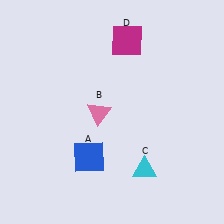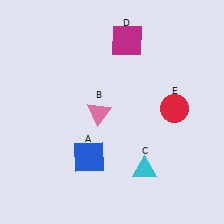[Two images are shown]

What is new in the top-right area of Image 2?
A red circle (E) was added in the top-right area of Image 2.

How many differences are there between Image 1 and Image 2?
There is 1 difference between the two images.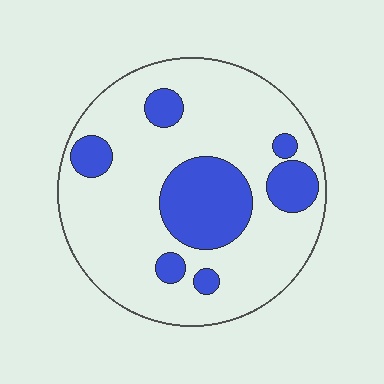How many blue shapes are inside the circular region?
7.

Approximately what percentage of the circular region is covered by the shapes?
Approximately 25%.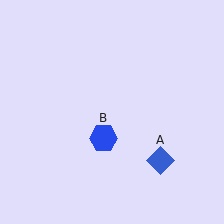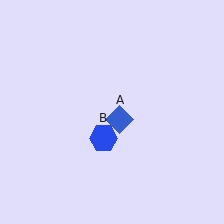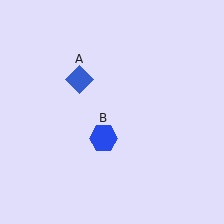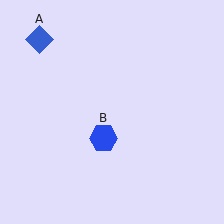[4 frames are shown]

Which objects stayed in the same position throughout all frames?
Blue hexagon (object B) remained stationary.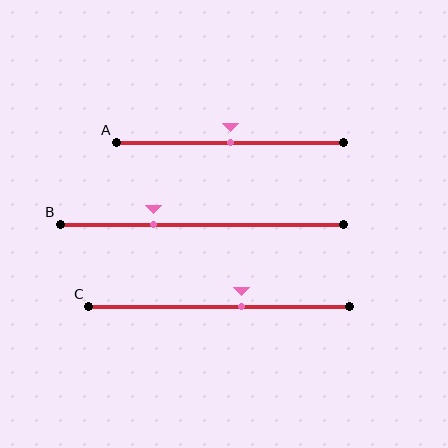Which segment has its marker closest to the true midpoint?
Segment A has its marker closest to the true midpoint.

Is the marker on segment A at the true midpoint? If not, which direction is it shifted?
Yes, the marker on segment A is at the true midpoint.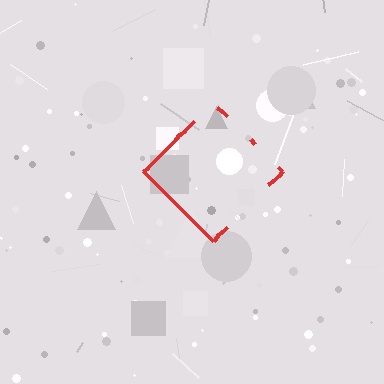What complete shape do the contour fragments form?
The contour fragments form a diamond.